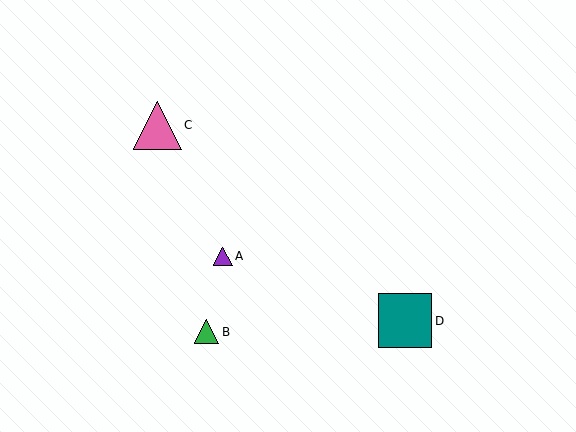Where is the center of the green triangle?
The center of the green triangle is at (206, 332).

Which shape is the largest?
The teal square (labeled D) is the largest.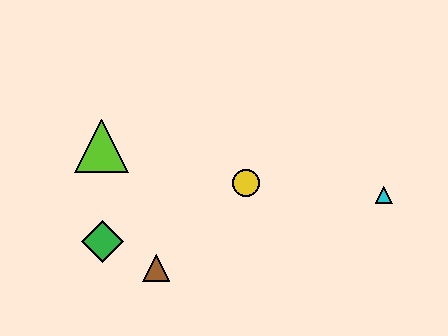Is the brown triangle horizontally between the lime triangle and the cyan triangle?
Yes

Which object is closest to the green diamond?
The brown triangle is closest to the green diamond.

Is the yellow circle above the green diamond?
Yes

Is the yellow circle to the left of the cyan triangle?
Yes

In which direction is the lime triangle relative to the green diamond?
The lime triangle is above the green diamond.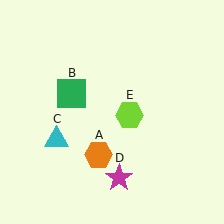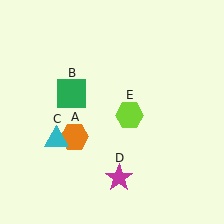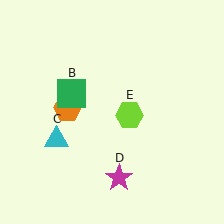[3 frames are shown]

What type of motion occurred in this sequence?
The orange hexagon (object A) rotated clockwise around the center of the scene.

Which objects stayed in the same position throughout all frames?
Green square (object B) and cyan triangle (object C) and magenta star (object D) and lime hexagon (object E) remained stationary.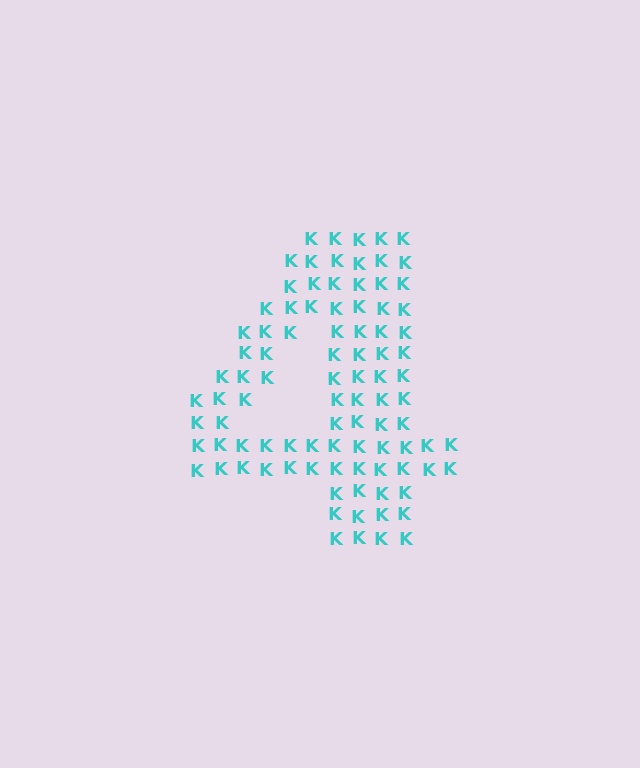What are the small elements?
The small elements are letter K's.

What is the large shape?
The large shape is the digit 4.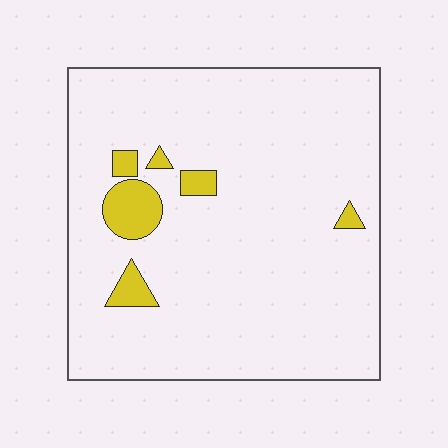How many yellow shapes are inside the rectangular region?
6.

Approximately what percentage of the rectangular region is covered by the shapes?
Approximately 5%.